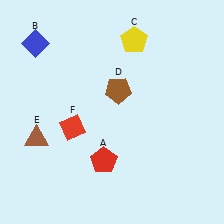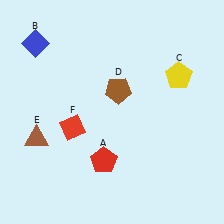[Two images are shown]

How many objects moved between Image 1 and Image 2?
1 object moved between the two images.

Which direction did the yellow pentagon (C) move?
The yellow pentagon (C) moved right.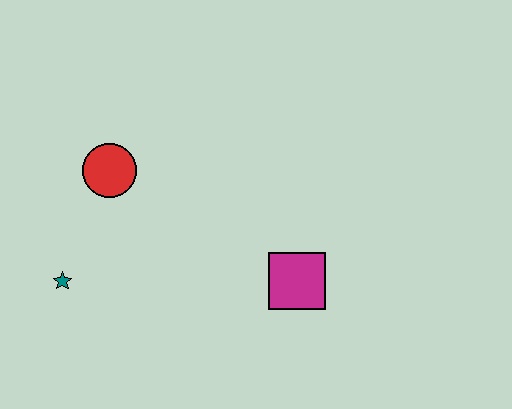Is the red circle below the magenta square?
No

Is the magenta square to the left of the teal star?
No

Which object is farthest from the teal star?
The magenta square is farthest from the teal star.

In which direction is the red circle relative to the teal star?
The red circle is above the teal star.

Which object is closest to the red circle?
The teal star is closest to the red circle.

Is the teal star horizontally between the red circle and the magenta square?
No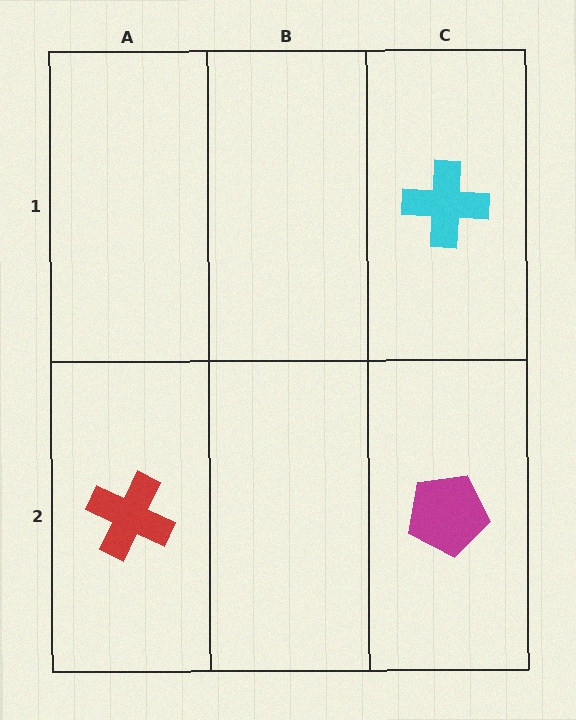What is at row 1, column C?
A cyan cross.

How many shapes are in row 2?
2 shapes.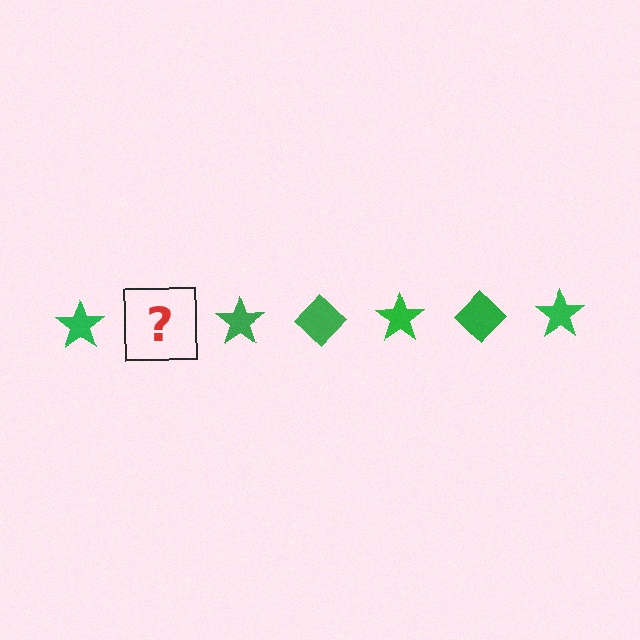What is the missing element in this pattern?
The missing element is a green diamond.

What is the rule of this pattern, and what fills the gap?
The rule is that the pattern cycles through star, diamond shapes in green. The gap should be filled with a green diamond.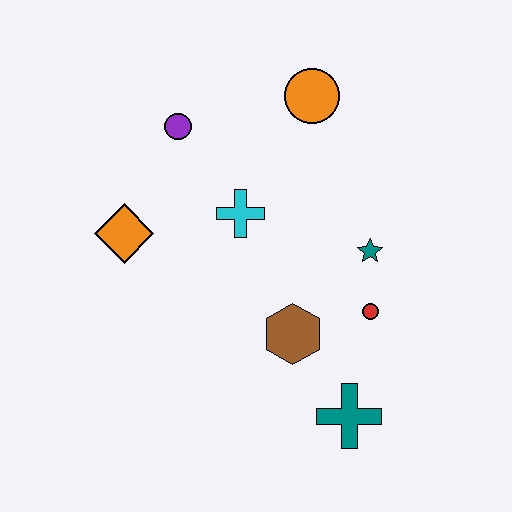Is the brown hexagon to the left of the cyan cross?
No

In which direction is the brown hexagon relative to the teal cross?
The brown hexagon is above the teal cross.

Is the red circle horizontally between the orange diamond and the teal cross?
No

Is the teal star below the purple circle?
Yes